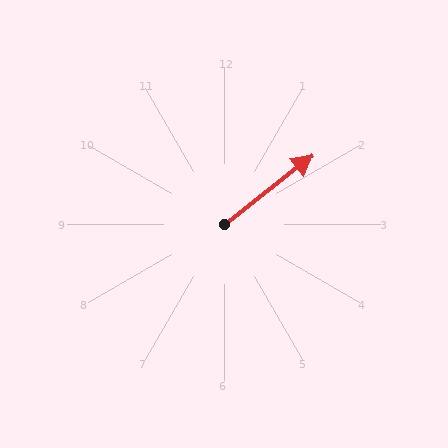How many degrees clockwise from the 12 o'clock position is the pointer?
Approximately 52 degrees.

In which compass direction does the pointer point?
Northeast.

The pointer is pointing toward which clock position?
Roughly 2 o'clock.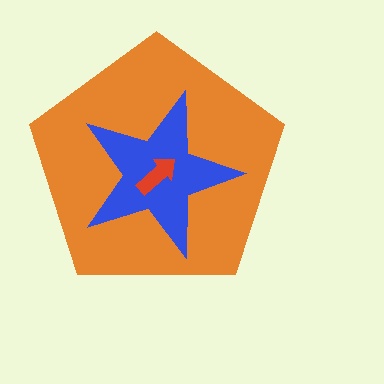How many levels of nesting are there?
3.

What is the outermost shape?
The orange pentagon.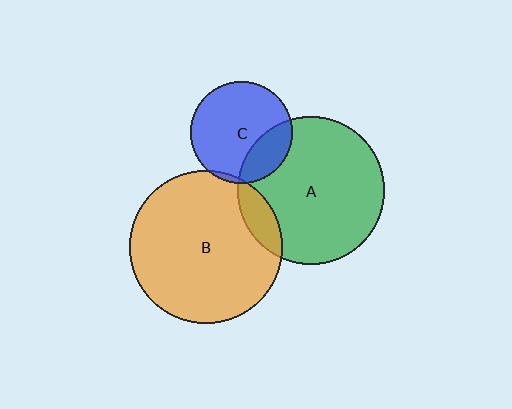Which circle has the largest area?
Circle B (orange).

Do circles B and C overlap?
Yes.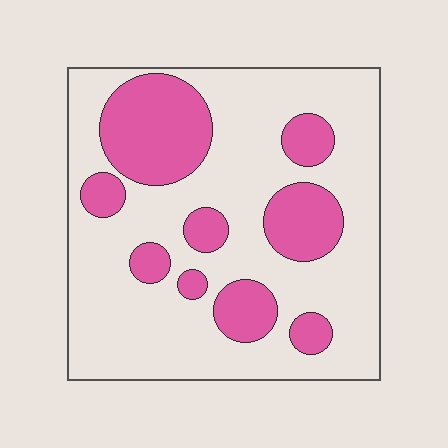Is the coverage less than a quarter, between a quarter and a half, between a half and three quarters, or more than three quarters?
Between a quarter and a half.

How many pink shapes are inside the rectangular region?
9.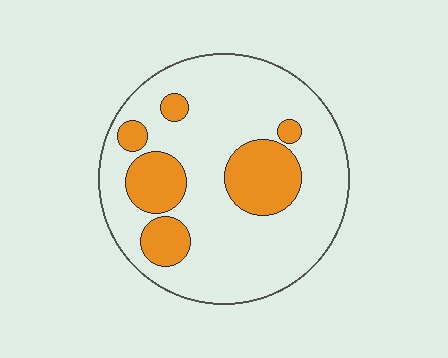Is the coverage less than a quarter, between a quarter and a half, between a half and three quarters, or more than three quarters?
Less than a quarter.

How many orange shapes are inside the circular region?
6.